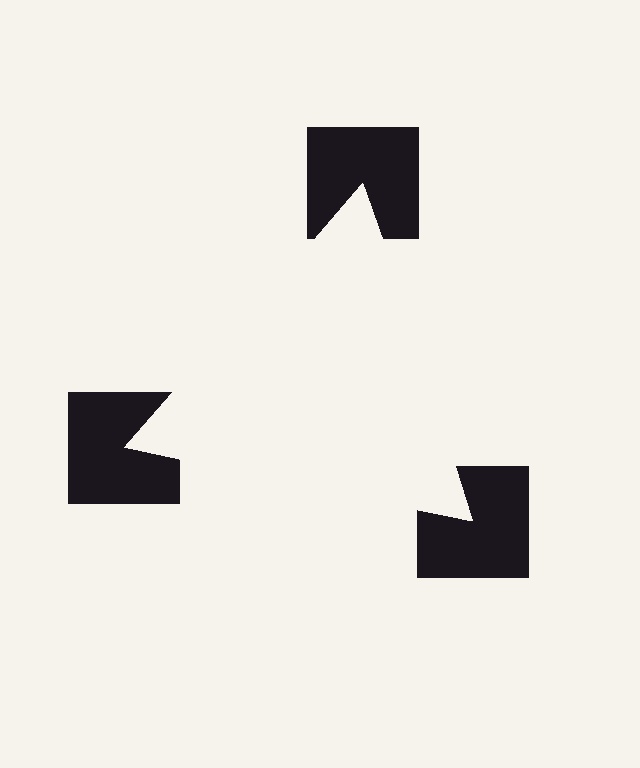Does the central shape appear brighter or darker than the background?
It typically appears slightly brighter than the background, even though no actual brightness change is drawn.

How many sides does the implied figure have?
3 sides.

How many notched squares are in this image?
There are 3 — one at each vertex of the illusory triangle.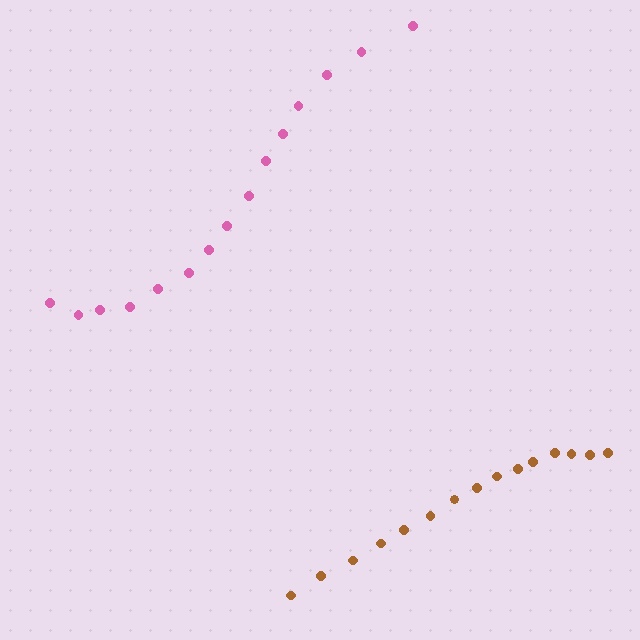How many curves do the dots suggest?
There are 2 distinct paths.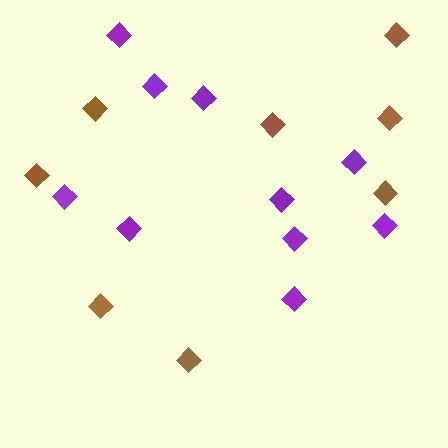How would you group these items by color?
There are 2 groups: one group of purple diamonds (10) and one group of brown diamonds (8).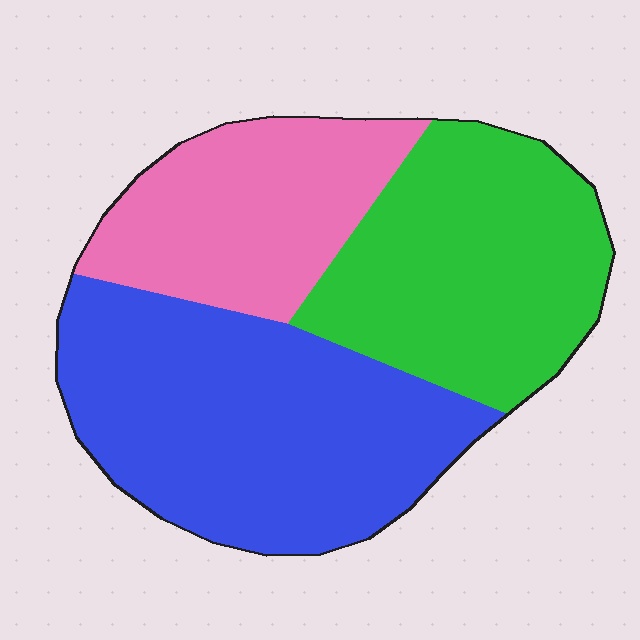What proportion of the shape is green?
Green covers 33% of the shape.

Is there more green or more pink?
Green.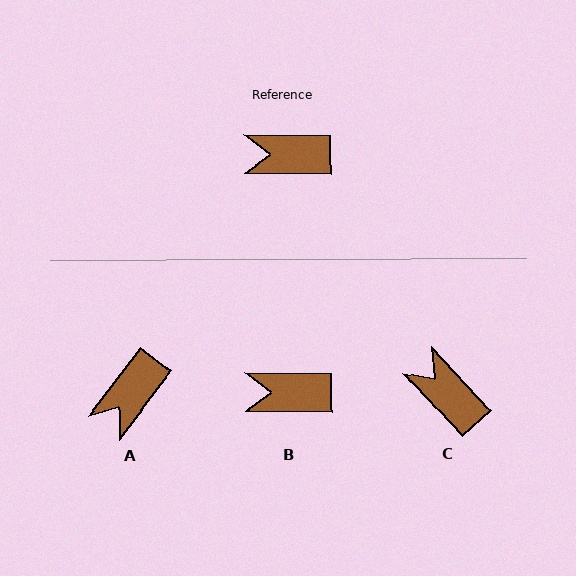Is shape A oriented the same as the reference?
No, it is off by about 53 degrees.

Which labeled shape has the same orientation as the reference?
B.